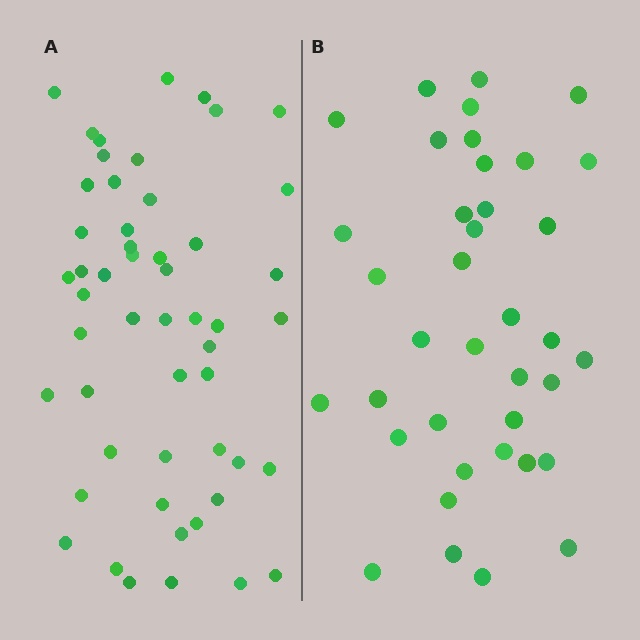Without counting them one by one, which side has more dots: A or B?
Region A (the left region) has more dots.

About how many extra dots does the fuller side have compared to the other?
Region A has approximately 15 more dots than region B.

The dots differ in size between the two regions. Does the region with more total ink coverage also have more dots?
No. Region B has more total ink coverage because its dots are larger, but region A actually contains more individual dots. Total area can be misleading — the number of items is what matters here.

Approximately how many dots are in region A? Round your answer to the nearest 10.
About 50 dots. (The exact count is 52, which rounds to 50.)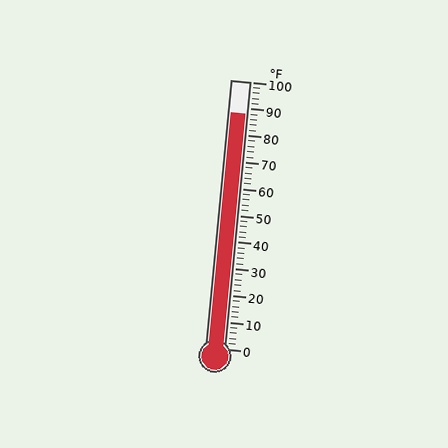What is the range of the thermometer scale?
The thermometer scale ranges from 0°F to 100°F.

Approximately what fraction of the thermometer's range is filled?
The thermometer is filled to approximately 90% of its range.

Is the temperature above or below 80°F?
The temperature is above 80°F.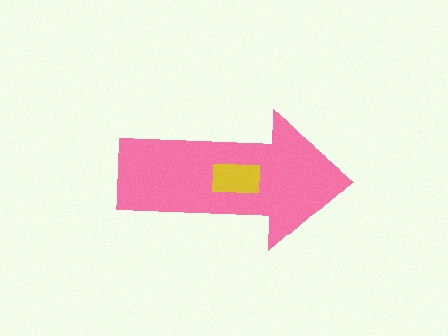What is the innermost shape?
The yellow rectangle.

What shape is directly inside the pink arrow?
The yellow rectangle.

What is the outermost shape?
The pink arrow.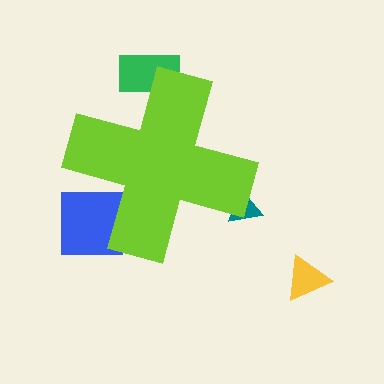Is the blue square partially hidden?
Yes, the blue square is partially hidden behind the lime cross.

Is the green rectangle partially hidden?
Yes, the green rectangle is partially hidden behind the lime cross.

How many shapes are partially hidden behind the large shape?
3 shapes are partially hidden.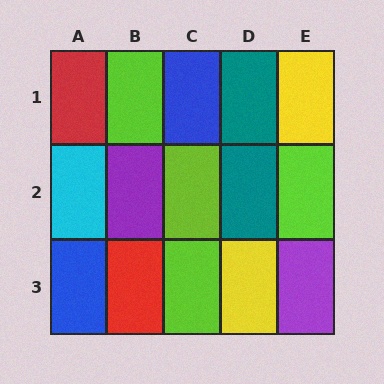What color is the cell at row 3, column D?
Yellow.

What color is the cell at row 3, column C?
Lime.